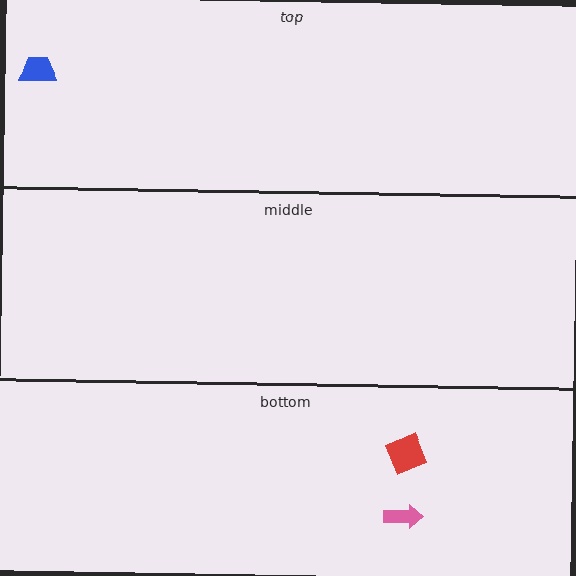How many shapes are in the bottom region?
2.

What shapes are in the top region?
The blue trapezoid.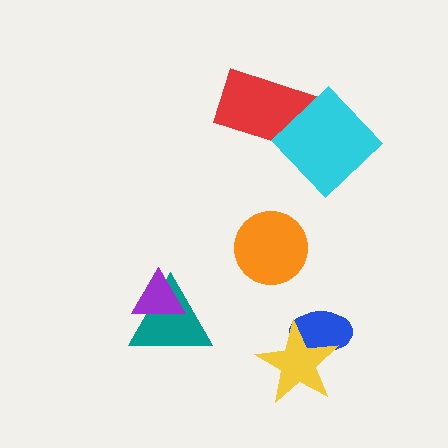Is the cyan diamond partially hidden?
No, no other shape covers it.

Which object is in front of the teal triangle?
The purple triangle is in front of the teal triangle.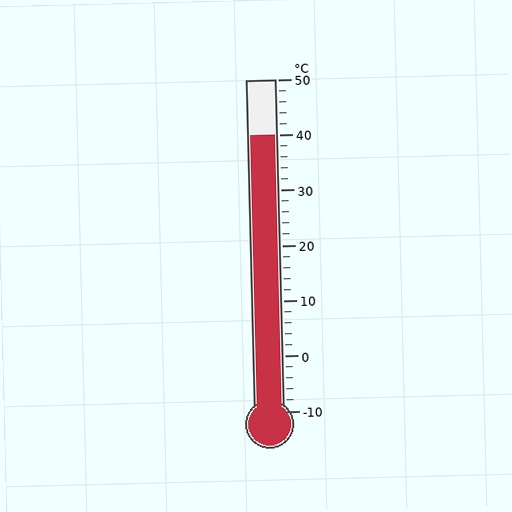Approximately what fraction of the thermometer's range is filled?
The thermometer is filled to approximately 85% of its range.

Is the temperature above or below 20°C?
The temperature is above 20°C.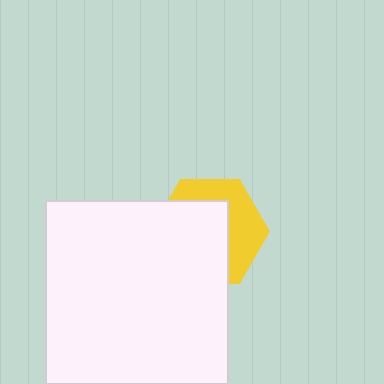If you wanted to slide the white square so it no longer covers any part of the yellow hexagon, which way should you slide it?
Slide it toward the lower-left — that is the most direct way to separate the two shapes.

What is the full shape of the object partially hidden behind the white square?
The partially hidden object is a yellow hexagon.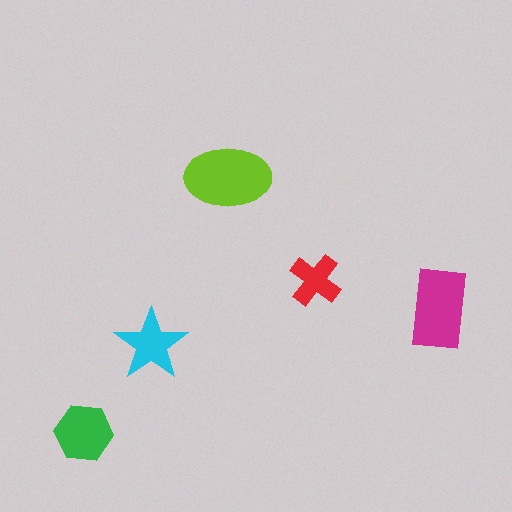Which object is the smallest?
The red cross.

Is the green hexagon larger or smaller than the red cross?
Larger.